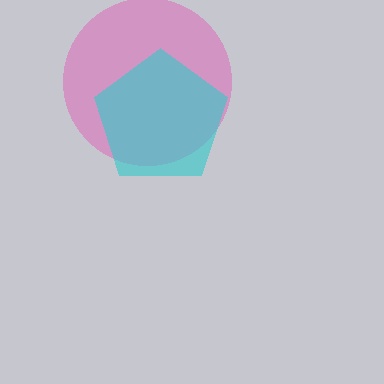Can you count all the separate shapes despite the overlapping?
Yes, there are 2 separate shapes.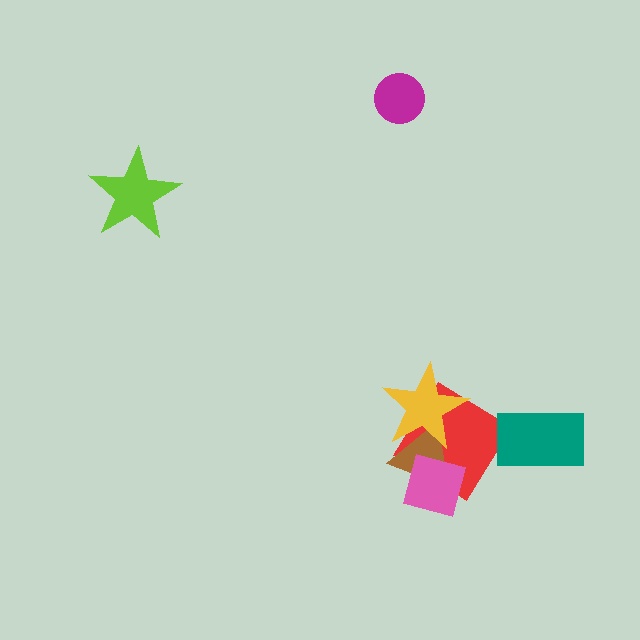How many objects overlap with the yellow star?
2 objects overlap with the yellow star.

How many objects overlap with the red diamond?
3 objects overlap with the red diamond.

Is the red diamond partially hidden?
Yes, it is partially covered by another shape.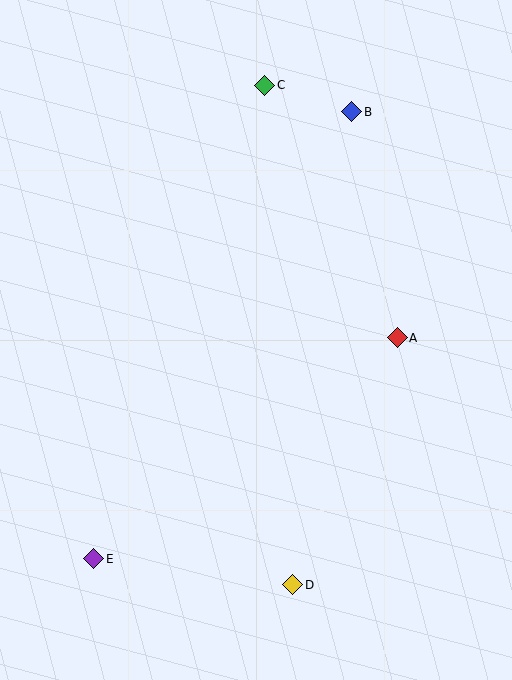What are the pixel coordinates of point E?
Point E is at (94, 559).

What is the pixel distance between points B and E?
The distance between B and E is 516 pixels.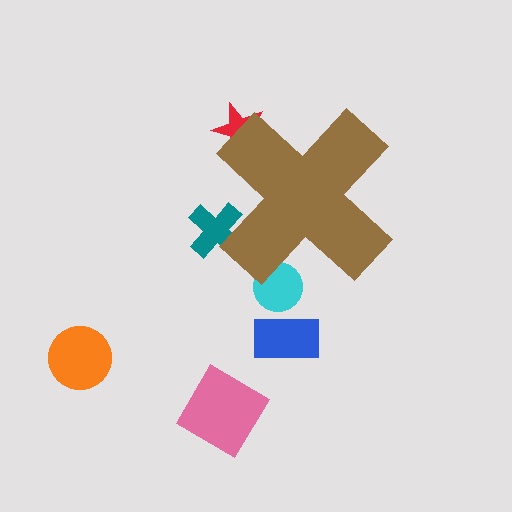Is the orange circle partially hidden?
No, the orange circle is fully visible.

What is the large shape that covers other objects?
A brown cross.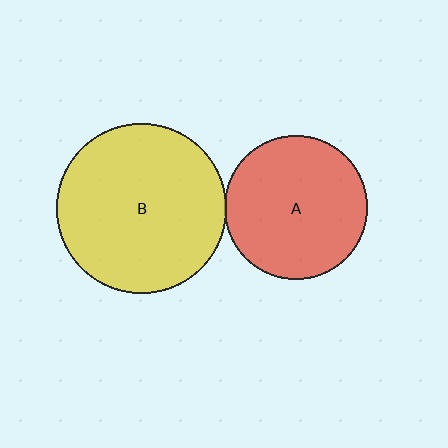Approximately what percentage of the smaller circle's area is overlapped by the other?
Approximately 5%.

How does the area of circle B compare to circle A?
Approximately 1.4 times.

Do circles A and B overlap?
Yes.